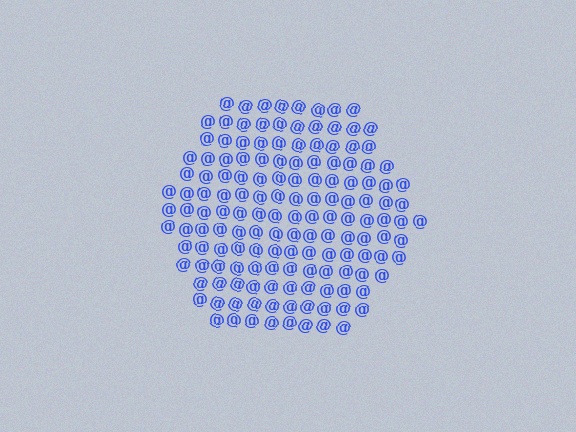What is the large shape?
The large shape is a hexagon.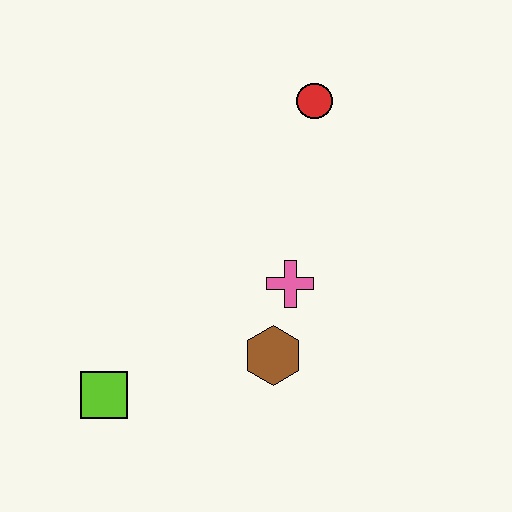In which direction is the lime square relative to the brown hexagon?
The lime square is to the left of the brown hexagon.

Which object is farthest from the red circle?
The lime square is farthest from the red circle.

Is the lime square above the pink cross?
No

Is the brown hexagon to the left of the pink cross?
Yes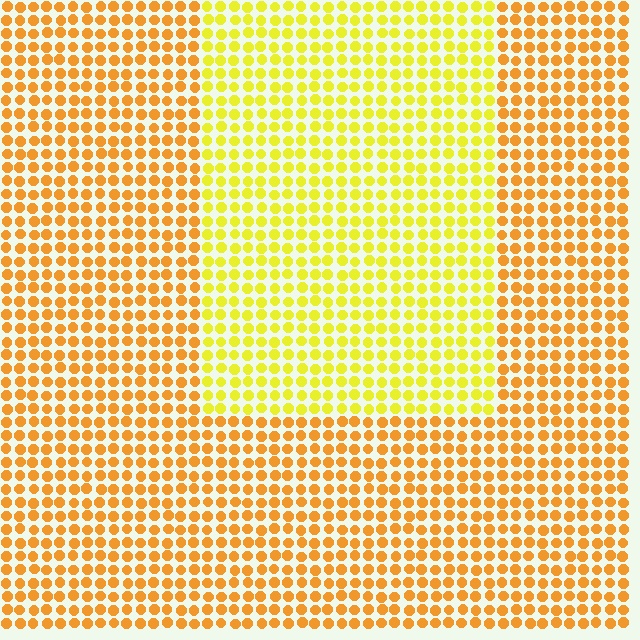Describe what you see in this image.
The image is filled with small orange elements in a uniform arrangement. A rectangle-shaped region is visible where the elements are tinted to a slightly different hue, forming a subtle color boundary.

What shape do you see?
I see a rectangle.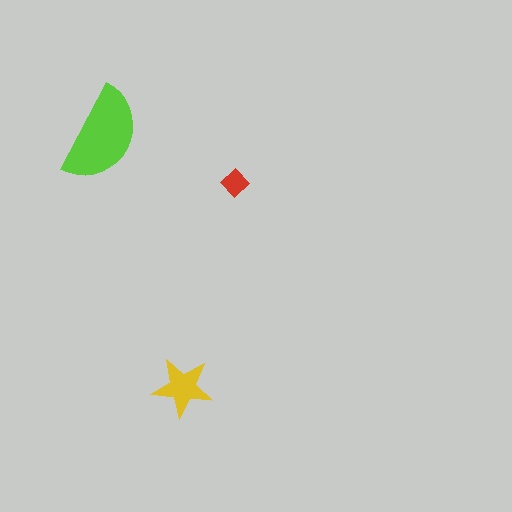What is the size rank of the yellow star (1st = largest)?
2nd.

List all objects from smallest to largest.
The red diamond, the yellow star, the lime semicircle.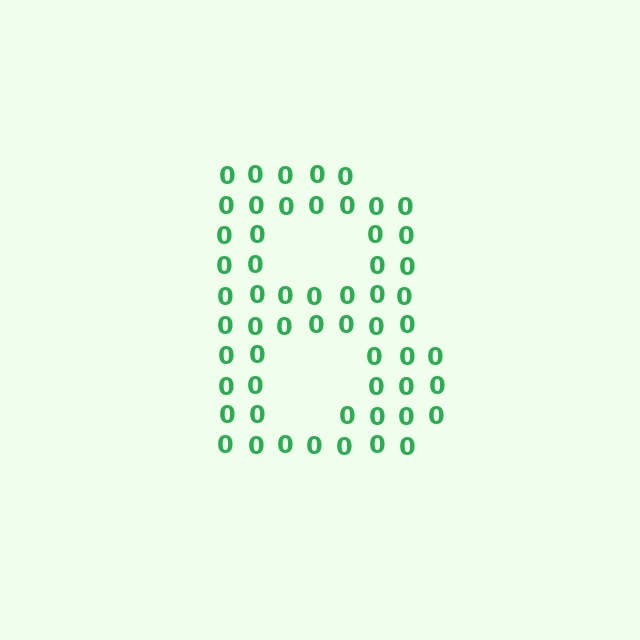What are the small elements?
The small elements are digit 0's.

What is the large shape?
The large shape is the letter B.